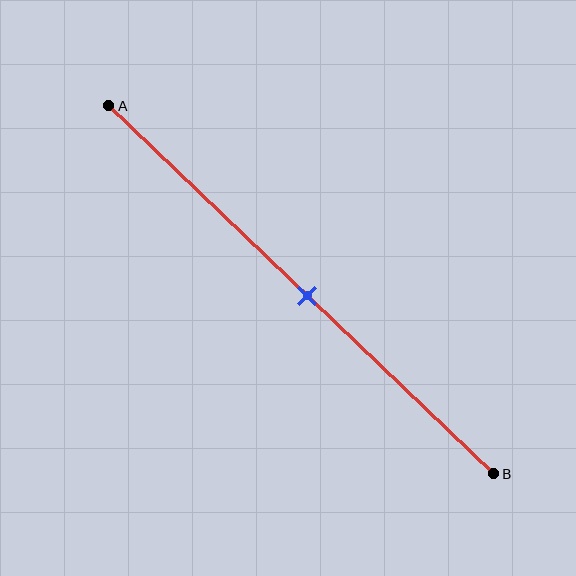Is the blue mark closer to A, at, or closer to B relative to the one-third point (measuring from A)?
The blue mark is closer to point B than the one-third point of segment AB.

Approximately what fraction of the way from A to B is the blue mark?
The blue mark is approximately 50% of the way from A to B.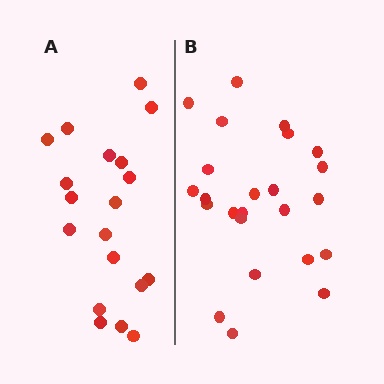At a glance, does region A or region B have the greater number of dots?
Region B (the right region) has more dots.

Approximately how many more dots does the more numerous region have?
Region B has about 5 more dots than region A.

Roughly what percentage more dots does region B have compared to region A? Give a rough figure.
About 25% more.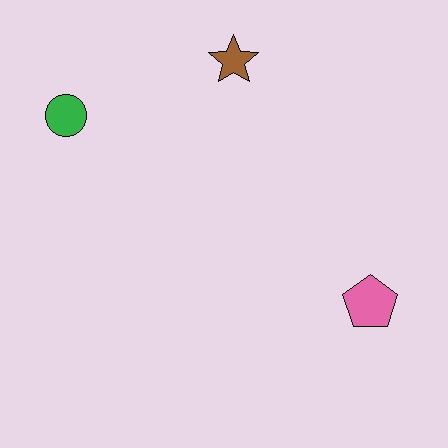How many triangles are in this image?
There are no triangles.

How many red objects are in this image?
There are no red objects.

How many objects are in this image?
There are 3 objects.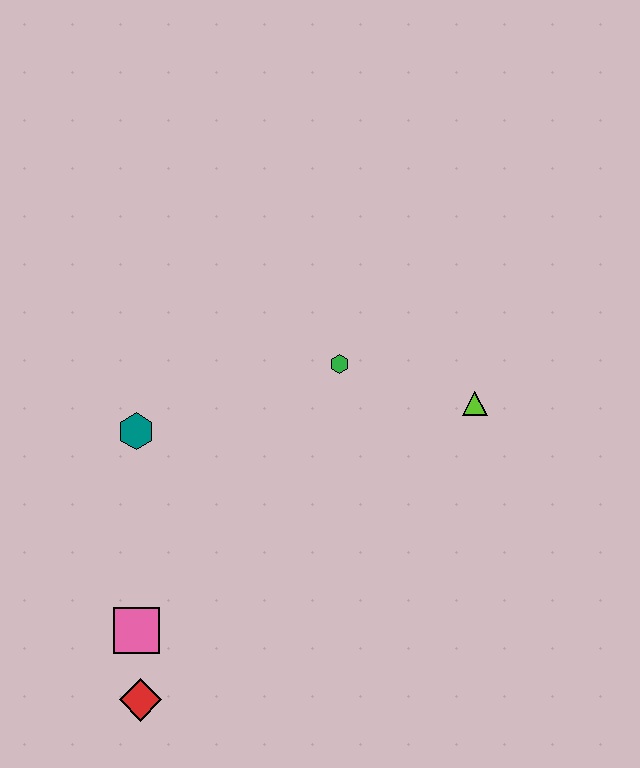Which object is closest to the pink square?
The red diamond is closest to the pink square.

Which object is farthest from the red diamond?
The lime triangle is farthest from the red diamond.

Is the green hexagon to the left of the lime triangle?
Yes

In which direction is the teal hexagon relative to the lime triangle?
The teal hexagon is to the left of the lime triangle.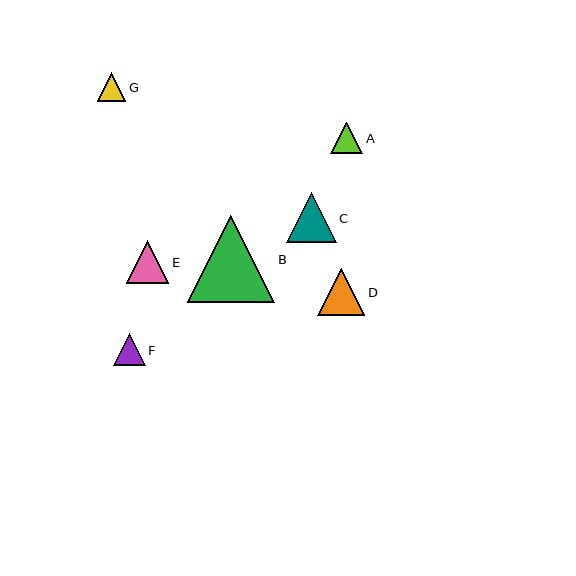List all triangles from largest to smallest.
From largest to smallest: B, C, D, E, A, F, G.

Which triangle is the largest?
Triangle B is the largest with a size of approximately 88 pixels.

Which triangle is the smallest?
Triangle G is the smallest with a size of approximately 29 pixels.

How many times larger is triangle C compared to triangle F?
Triangle C is approximately 1.6 times the size of triangle F.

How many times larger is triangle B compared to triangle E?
Triangle B is approximately 2.0 times the size of triangle E.